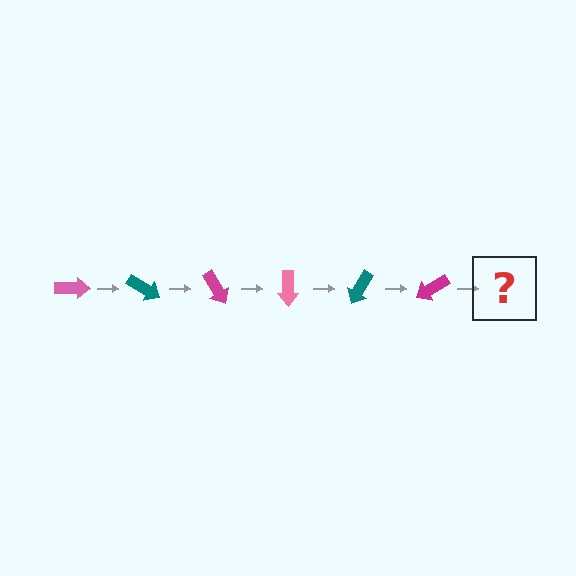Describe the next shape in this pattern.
It should be a pink arrow, rotated 180 degrees from the start.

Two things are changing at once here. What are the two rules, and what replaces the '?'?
The two rules are that it rotates 30 degrees each step and the color cycles through pink, teal, and magenta. The '?' should be a pink arrow, rotated 180 degrees from the start.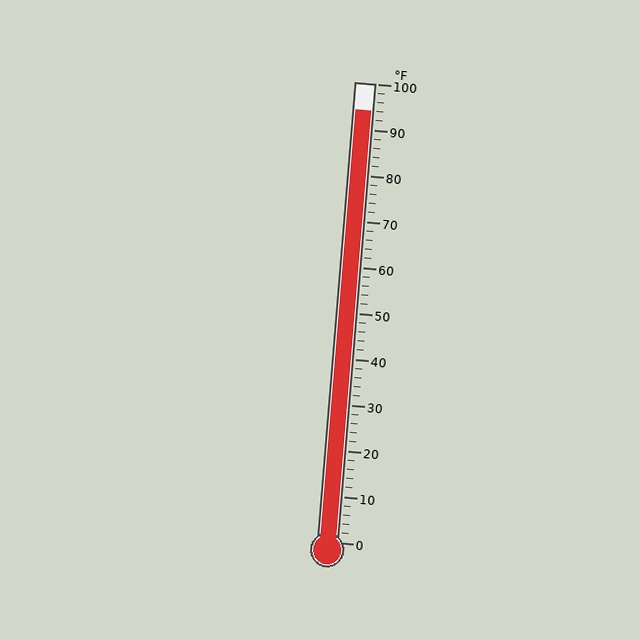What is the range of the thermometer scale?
The thermometer scale ranges from 0°F to 100°F.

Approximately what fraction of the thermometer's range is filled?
The thermometer is filled to approximately 95% of its range.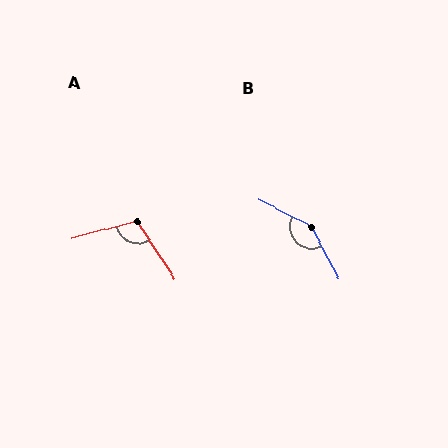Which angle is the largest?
B, at approximately 144 degrees.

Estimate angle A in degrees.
Approximately 109 degrees.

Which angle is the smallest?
A, at approximately 109 degrees.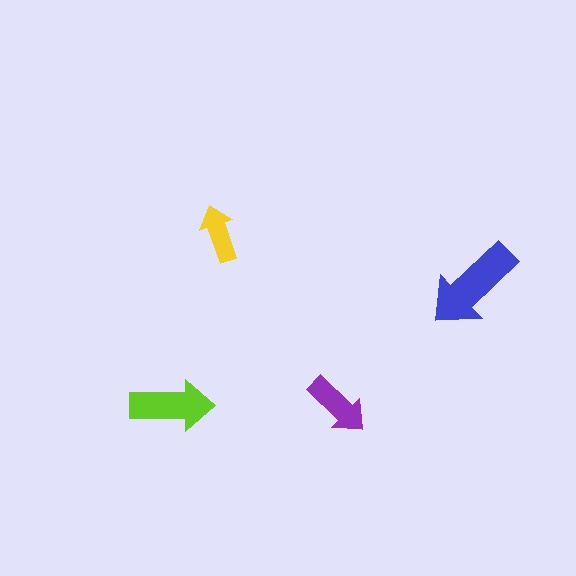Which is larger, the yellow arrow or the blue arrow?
The blue one.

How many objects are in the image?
There are 4 objects in the image.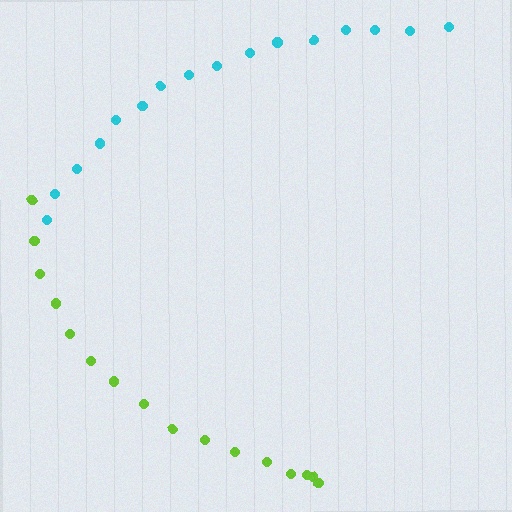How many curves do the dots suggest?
There are 2 distinct paths.